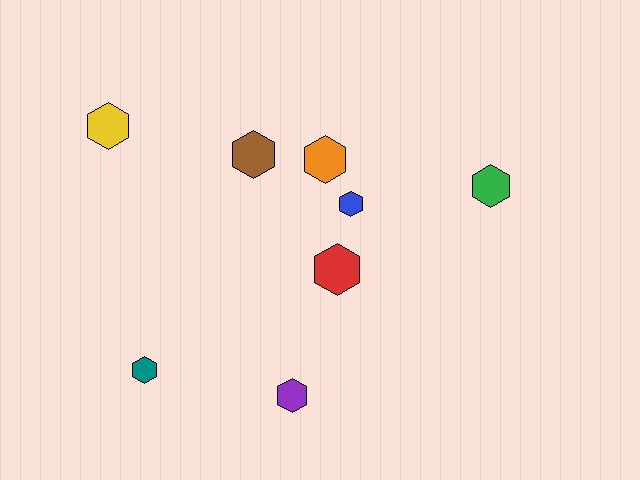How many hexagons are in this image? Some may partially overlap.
There are 8 hexagons.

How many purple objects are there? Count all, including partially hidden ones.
There is 1 purple object.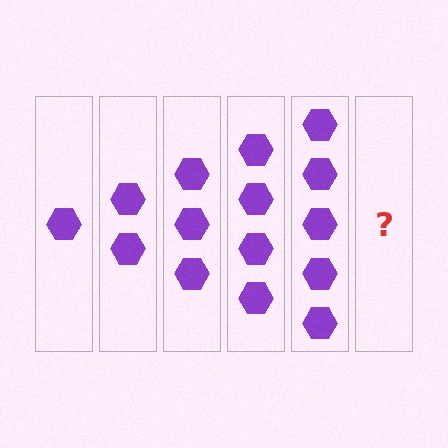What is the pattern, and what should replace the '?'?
The pattern is that each step adds one more hexagon. The '?' should be 6 hexagons.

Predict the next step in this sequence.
The next step is 6 hexagons.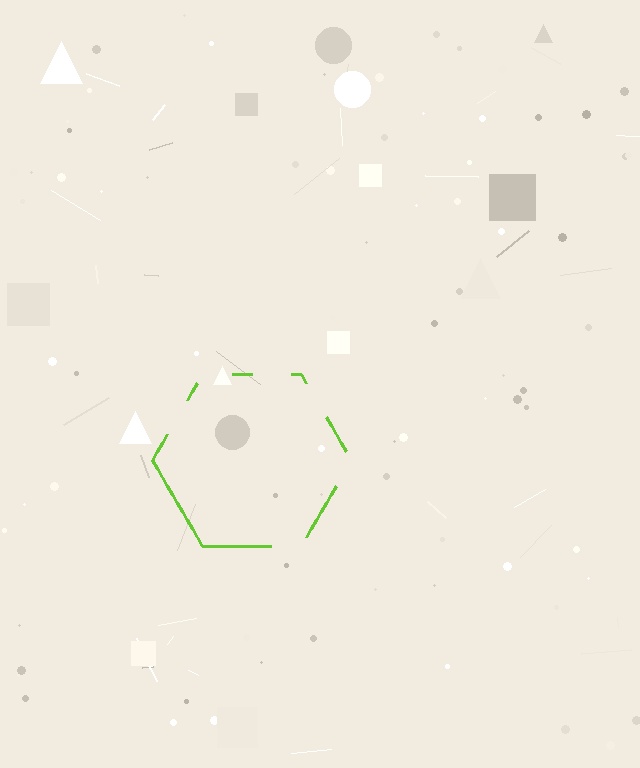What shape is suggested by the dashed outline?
The dashed outline suggests a hexagon.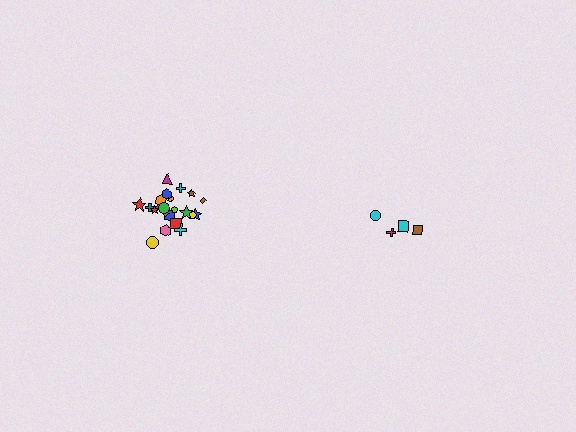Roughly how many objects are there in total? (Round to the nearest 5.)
Roughly 25 objects in total.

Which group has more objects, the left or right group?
The left group.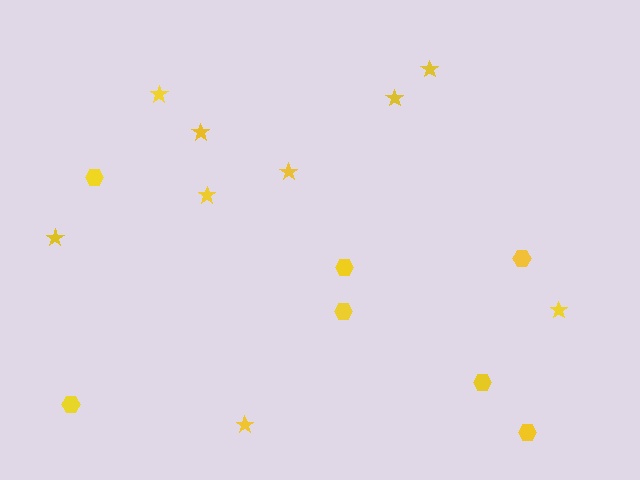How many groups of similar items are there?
There are 2 groups: one group of hexagons (7) and one group of stars (9).